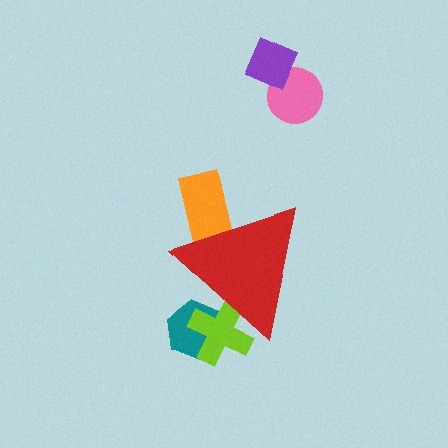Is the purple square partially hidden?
No, the purple square is fully visible.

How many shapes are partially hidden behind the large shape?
3 shapes are partially hidden.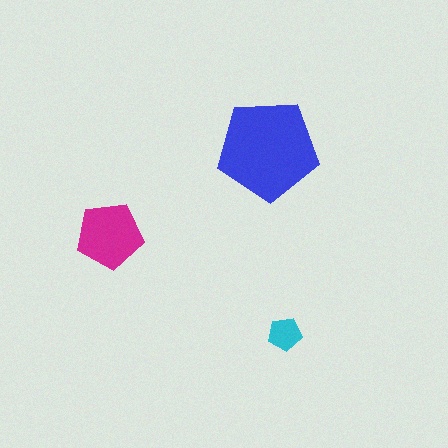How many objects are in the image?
There are 3 objects in the image.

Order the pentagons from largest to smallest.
the blue one, the magenta one, the cyan one.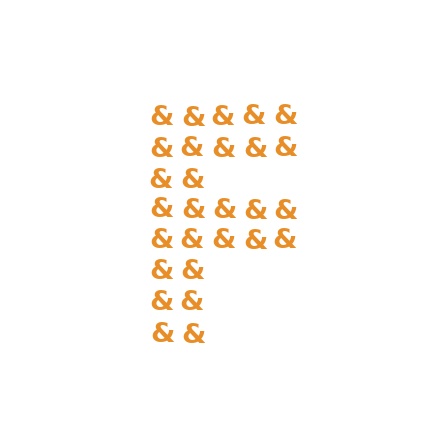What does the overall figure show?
The overall figure shows the letter F.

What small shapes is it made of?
It is made of small ampersands.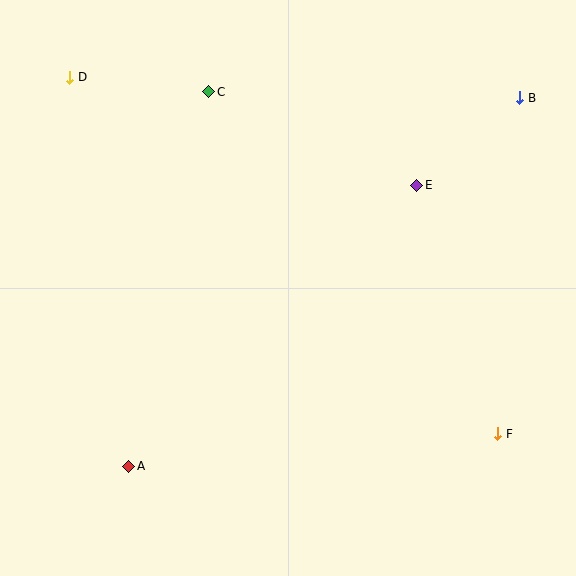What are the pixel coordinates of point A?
Point A is at (129, 466).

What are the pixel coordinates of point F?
Point F is at (498, 434).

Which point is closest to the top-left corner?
Point D is closest to the top-left corner.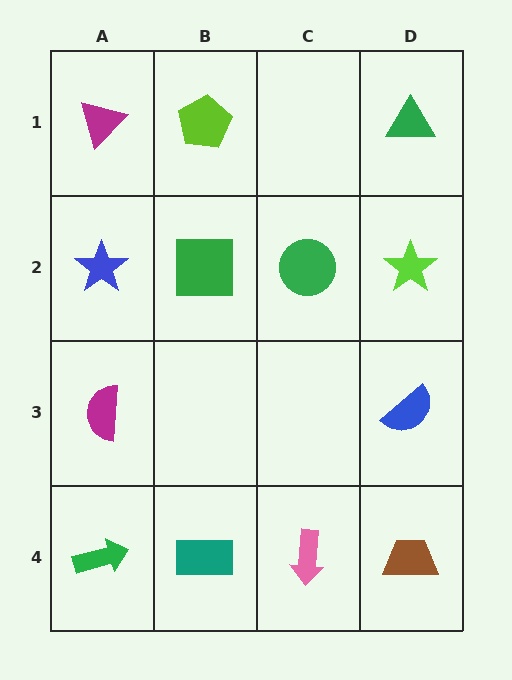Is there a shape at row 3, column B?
No, that cell is empty.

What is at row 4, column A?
A green arrow.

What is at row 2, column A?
A blue star.